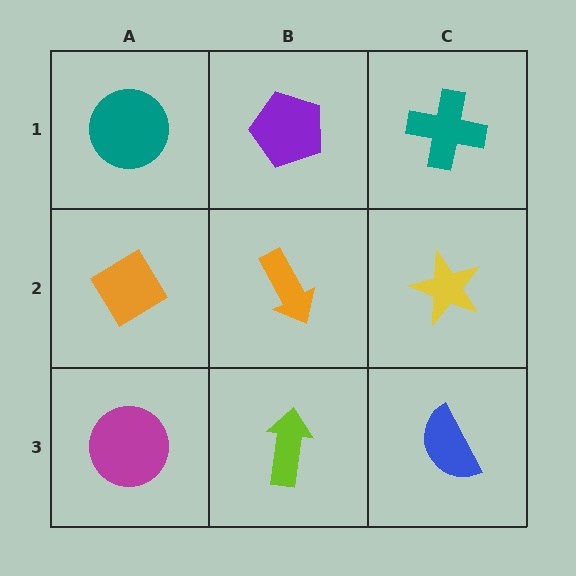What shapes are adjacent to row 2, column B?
A purple pentagon (row 1, column B), a lime arrow (row 3, column B), an orange diamond (row 2, column A), a yellow star (row 2, column C).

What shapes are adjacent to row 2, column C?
A teal cross (row 1, column C), a blue semicircle (row 3, column C), an orange arrow (row 2, column B).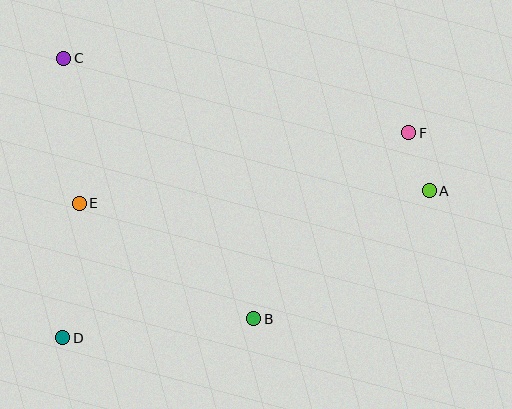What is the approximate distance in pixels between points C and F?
The distance between C and F is approximately 353 pixels.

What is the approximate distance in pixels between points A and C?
The distance between A and C is approximately 389 pixels.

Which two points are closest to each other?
Points A and F are closest to each other.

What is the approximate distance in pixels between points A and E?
The distance between A and E is approximately 350 pixels.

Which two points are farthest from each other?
Points D and F are farthest from each other.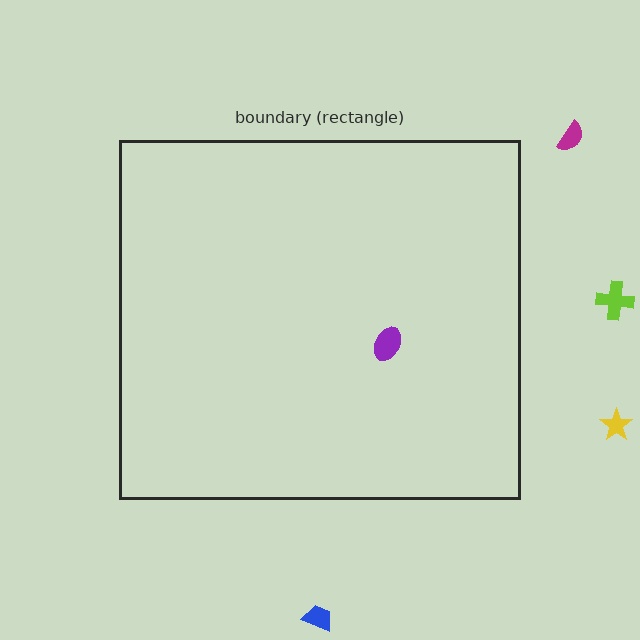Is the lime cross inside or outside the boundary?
Outside.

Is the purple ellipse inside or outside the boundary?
Inside.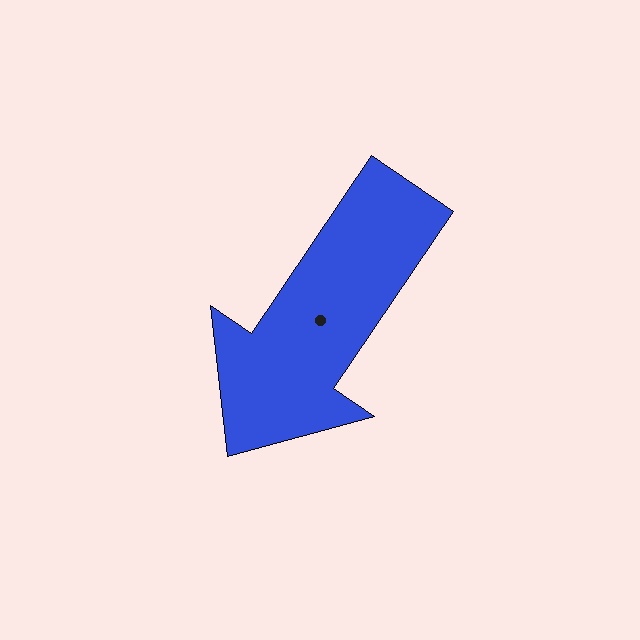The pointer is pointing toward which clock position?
Roughly 7 o'clock.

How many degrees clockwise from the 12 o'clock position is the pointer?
Approximately 214 degrees.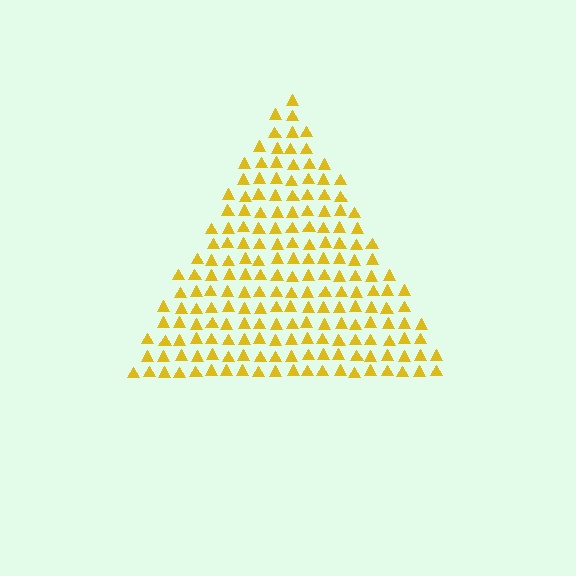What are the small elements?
The small elements are triangles.